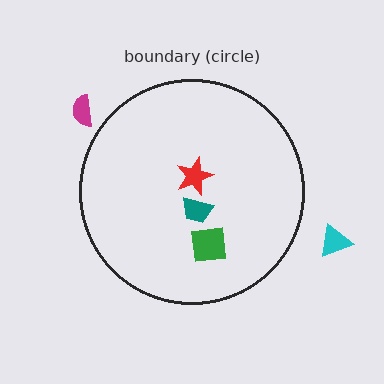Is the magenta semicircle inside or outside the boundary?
Outside.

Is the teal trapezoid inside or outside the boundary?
Inside.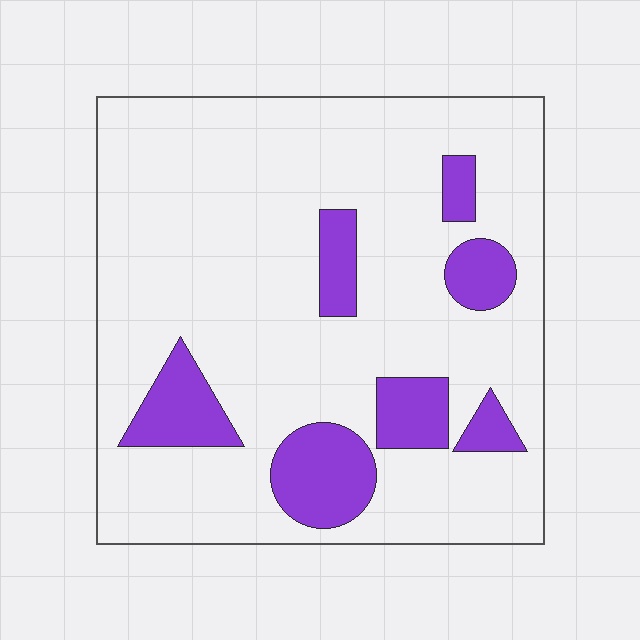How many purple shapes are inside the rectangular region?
7.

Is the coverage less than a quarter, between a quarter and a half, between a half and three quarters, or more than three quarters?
Less than a quarter.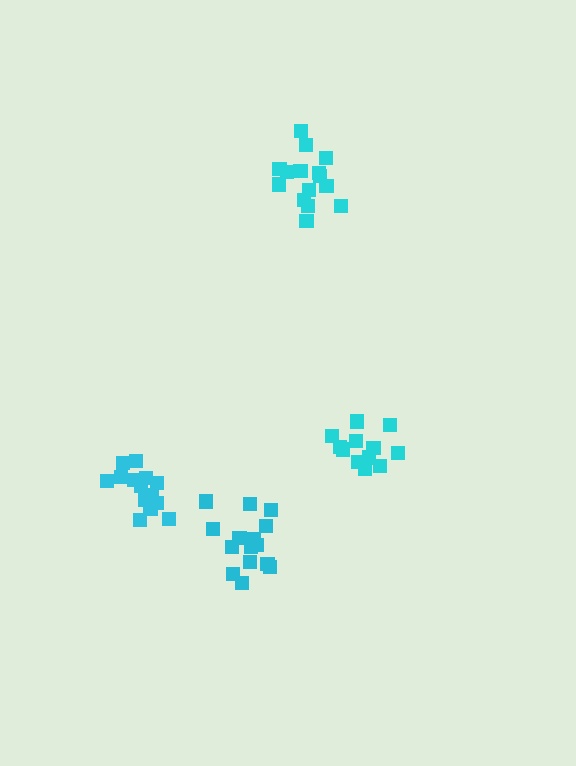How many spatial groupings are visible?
There are 4 spatial groupings.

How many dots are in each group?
Group 1: 16 dots, Group 2: 12 dots, Group 3: 15 dots, Group 4: 14 dots (57 total).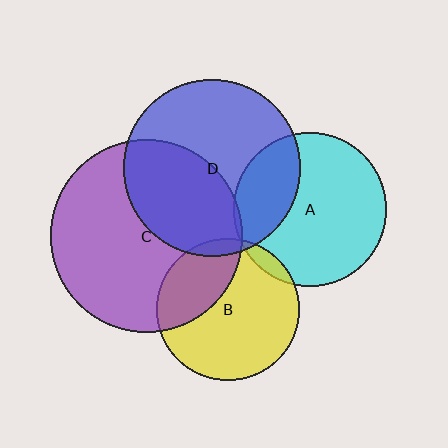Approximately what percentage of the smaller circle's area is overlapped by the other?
Approximately 25%.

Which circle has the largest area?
Circle C (purple).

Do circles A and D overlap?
Yes.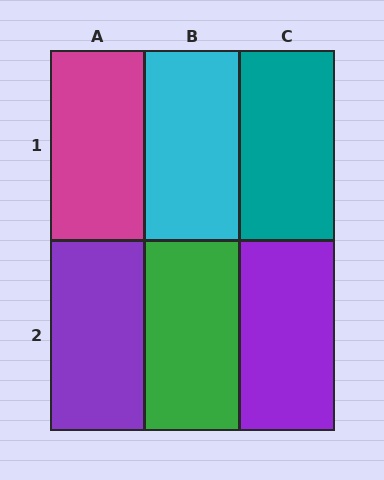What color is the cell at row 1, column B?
Cyan.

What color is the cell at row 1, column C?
Teal.